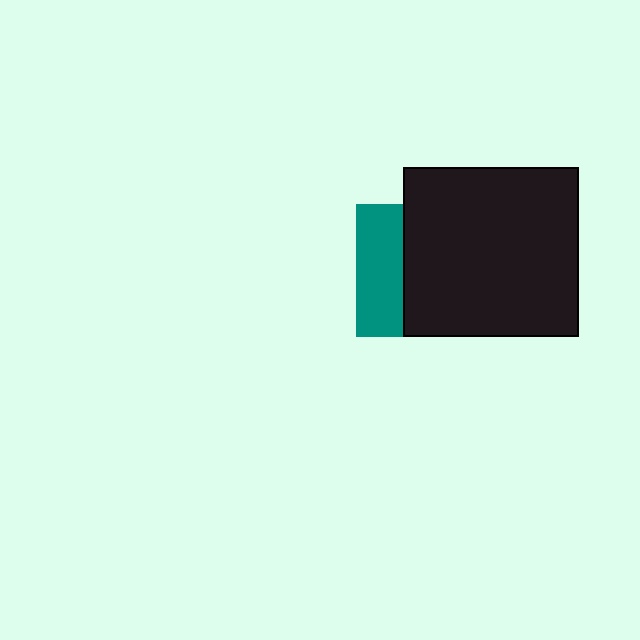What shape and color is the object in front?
The object in front is a black rectangle.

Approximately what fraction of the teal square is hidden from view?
Roughly 64% of the teal square is hidden behind the black rectangle.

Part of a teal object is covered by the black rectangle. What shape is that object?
It is a square.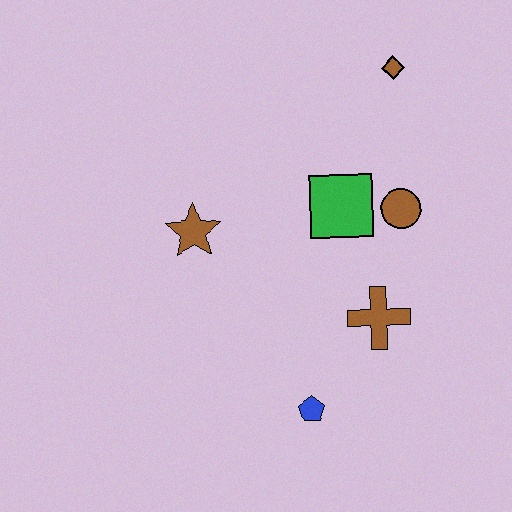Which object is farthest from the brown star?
The brown diamond is farthest from the brown star.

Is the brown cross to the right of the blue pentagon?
Yes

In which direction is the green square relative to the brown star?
The green square is to the right of the brown star.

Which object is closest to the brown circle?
The green square is closest to the brown circle.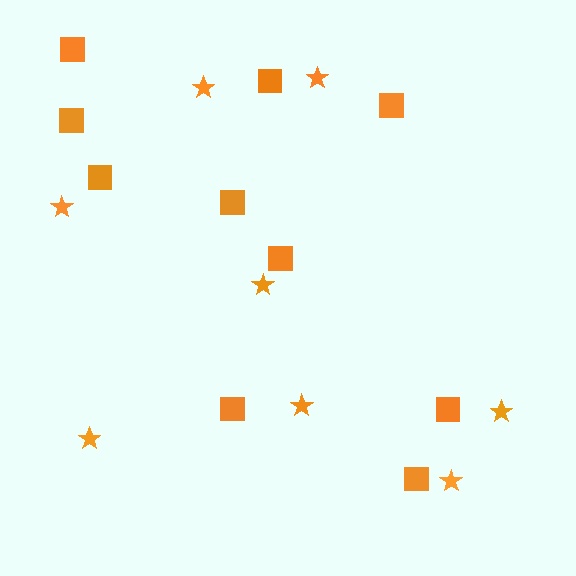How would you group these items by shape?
There are 2 groups: one group of squares (10) and one group of stars (8).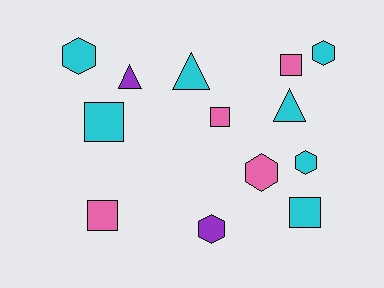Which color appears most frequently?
Cyan, with 7 objects.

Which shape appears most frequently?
Hexagon, with 5 objects.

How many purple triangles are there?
There is 1 purple triangle.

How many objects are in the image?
There are 13 objects.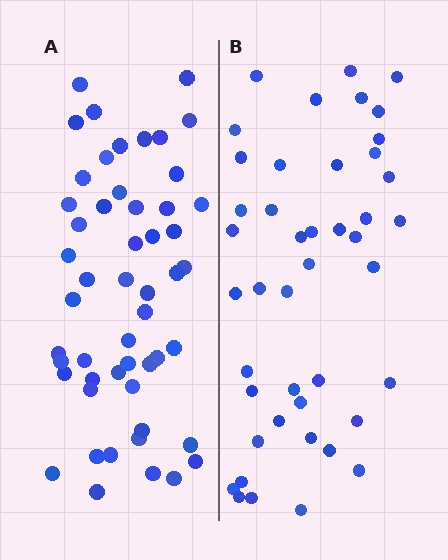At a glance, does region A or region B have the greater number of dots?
Region A (the left region) has more dots.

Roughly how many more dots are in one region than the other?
Region A has roughly 8 or so more dots than region B.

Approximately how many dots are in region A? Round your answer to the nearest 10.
About 50 dots. (The exact count is 52, which rounds to 50.)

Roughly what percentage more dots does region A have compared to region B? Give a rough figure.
About 20% more.